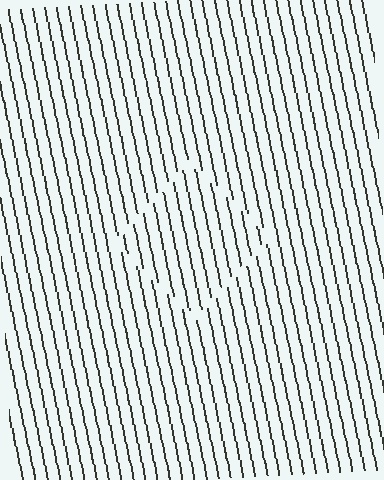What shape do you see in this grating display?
An illusory square. The interior of the shape contains the same grating, shifted by half a period — the contour is defined by the phase discontinuity where line-ends from the inner and outer gratings abut.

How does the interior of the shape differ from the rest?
The interior of the shape contains the same grating, shifted by half a period — the contour is defined by the phase discontinuity where line-ends from the inner and outer gratings abut.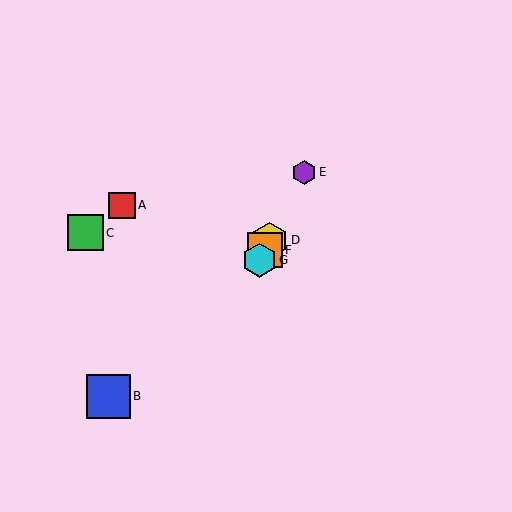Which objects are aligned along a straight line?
Objects D, E, F, G are aligned along a straight line.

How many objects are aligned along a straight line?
4 objects (D, E, F, G) are aligned along a straight line.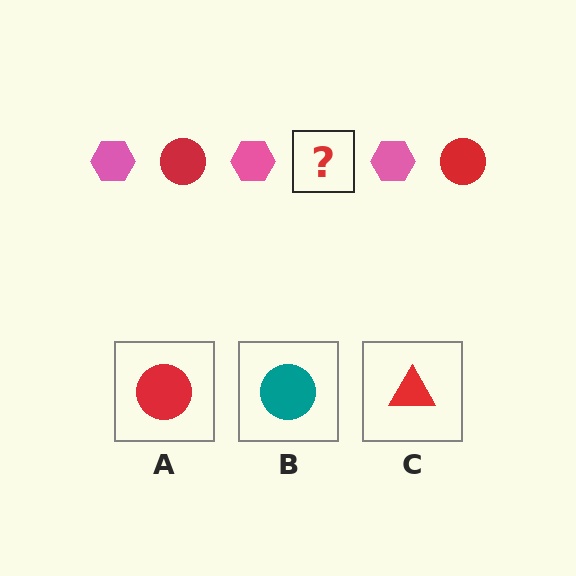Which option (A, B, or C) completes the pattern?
A.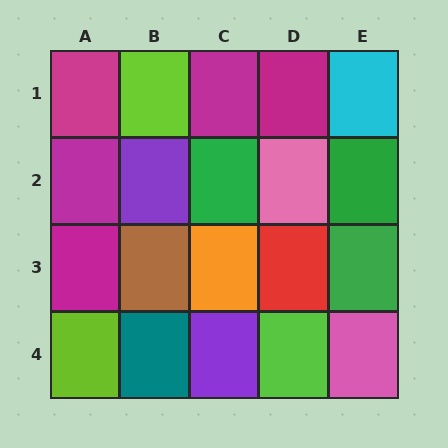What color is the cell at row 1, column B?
Lime.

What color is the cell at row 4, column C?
Purple.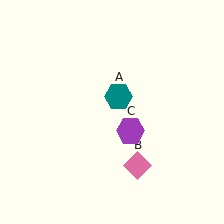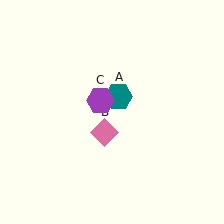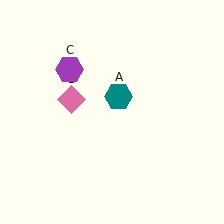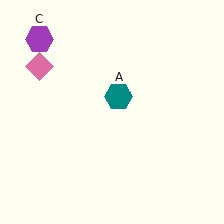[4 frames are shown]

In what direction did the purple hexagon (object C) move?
The purple hexagon (object C) moved up and to the left.